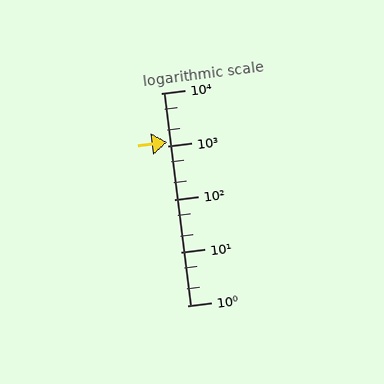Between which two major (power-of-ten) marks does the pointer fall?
The pointer is between 1000 and 10000.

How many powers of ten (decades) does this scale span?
The scale spans 4 decades, from 1 to 10000.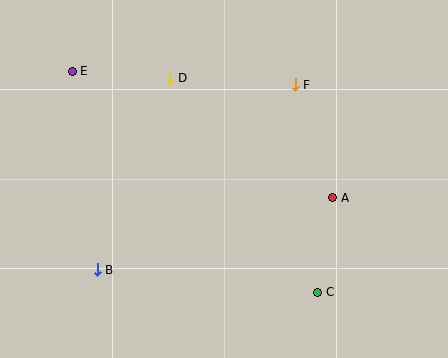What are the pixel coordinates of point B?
Point B is at (97, 270).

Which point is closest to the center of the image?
Point A at (333, 198) is closest to the center.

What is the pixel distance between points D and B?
The distance between D and B is 205 pixels.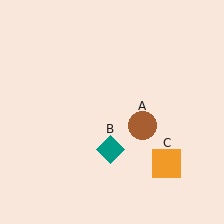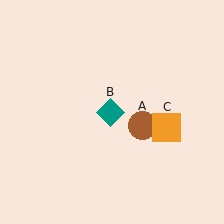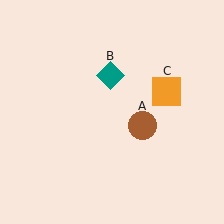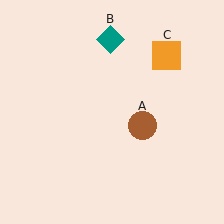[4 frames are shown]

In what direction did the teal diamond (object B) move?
The teal diamond (object B) moved up.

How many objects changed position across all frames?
2 objects changed position: teal diamond (object B), orange square (object C).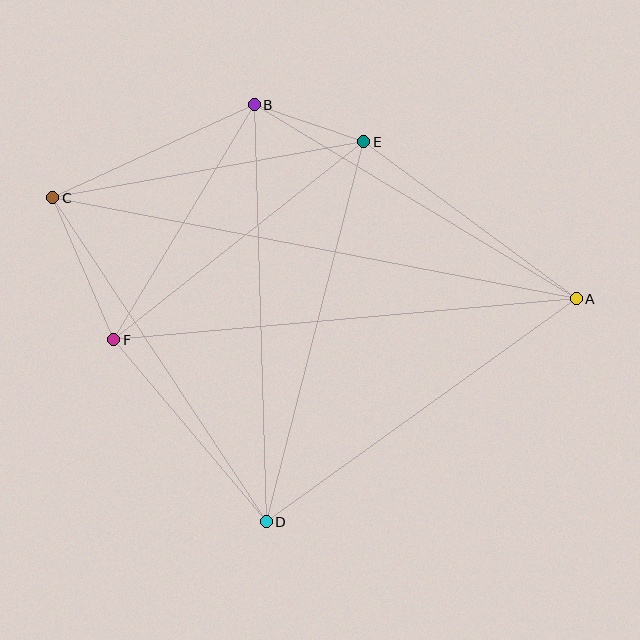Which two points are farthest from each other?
Points A and C are farthest from each other.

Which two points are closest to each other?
Points B and E are closest to each other.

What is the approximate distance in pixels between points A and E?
The distance between A and E is approximately 264 pixels.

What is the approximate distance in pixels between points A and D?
The distance between A and D is approximately 382 pixels.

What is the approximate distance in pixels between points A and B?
The distance between A and B is approximately 376 pixels.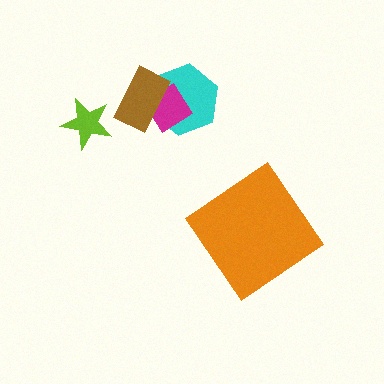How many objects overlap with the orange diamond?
0 objects overlap with the orange diamond.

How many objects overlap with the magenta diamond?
2 objects overlap with the magenta diamond.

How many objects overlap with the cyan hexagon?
2 objects overlap with the cyan hexagon.